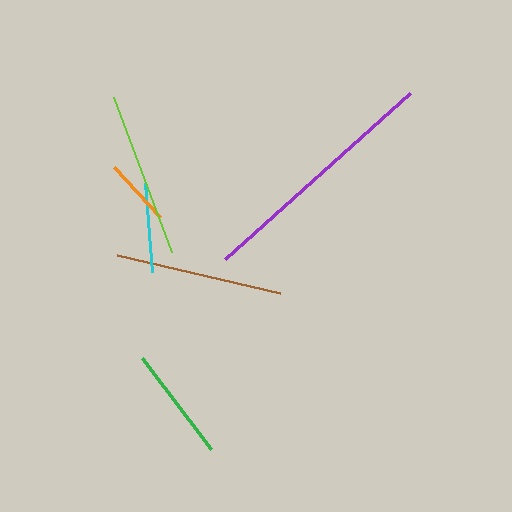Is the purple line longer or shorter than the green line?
The purple line is longer than the green line.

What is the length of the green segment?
The green segment is approximately 115 pixels long.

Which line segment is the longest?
The purple line is the longest at approximately 249 pixels.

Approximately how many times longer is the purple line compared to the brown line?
The purple line is approximately 1.5 times the length of the brown line.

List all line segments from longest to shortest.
From longest to shortest: purple, brown, lime, green, cyan, orange.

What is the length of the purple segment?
The purple segment is approximately 249 pixels long.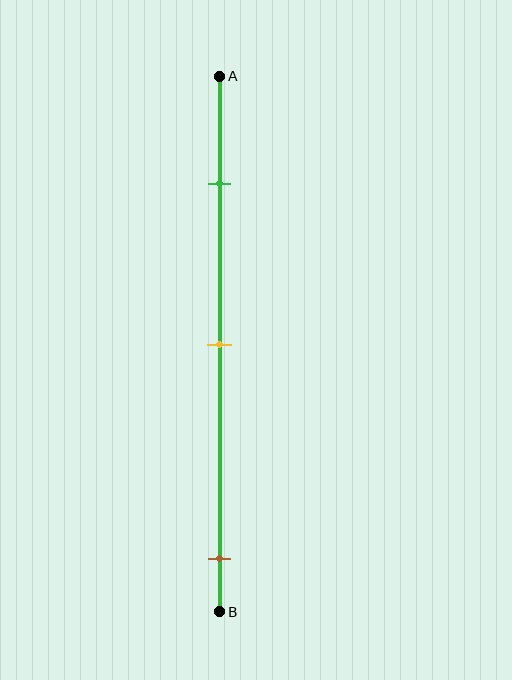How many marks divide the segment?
There are 3 marks dividing the segment.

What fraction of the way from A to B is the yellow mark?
The yellow mark is approximately 50% (0.5) of the way from A to B.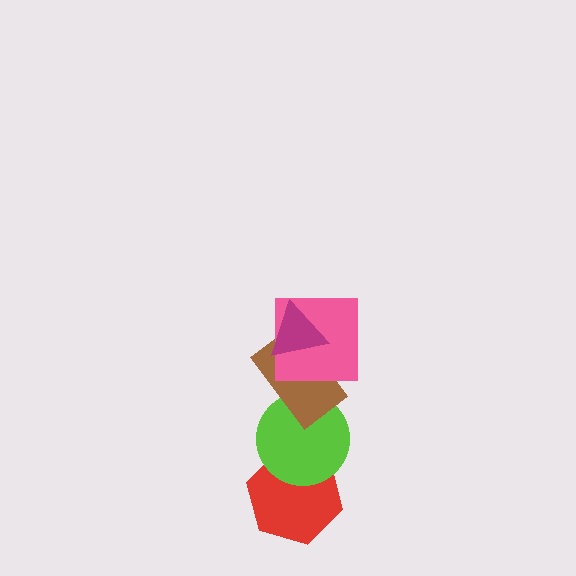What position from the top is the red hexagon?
The red hexagon is 5th from the top.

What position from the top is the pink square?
The pink square is 2nd from the top.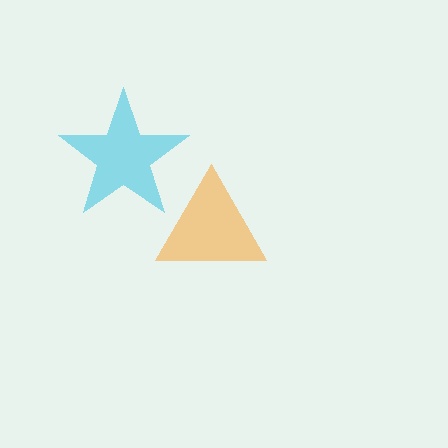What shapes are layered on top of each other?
The layered shapes are: a cyan star, an orange triangle.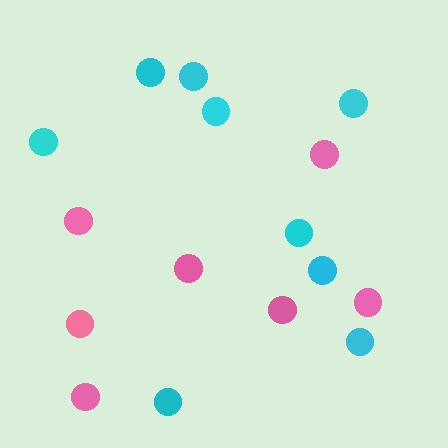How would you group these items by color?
There are 2 groups: one group of pink circles (7) and one group of cyan circles (9).